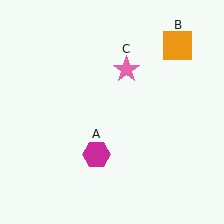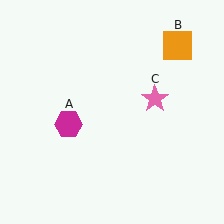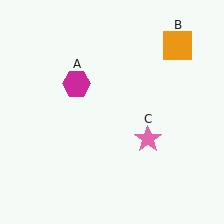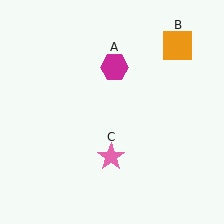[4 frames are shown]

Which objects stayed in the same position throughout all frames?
Orange square (object B) remained stationary.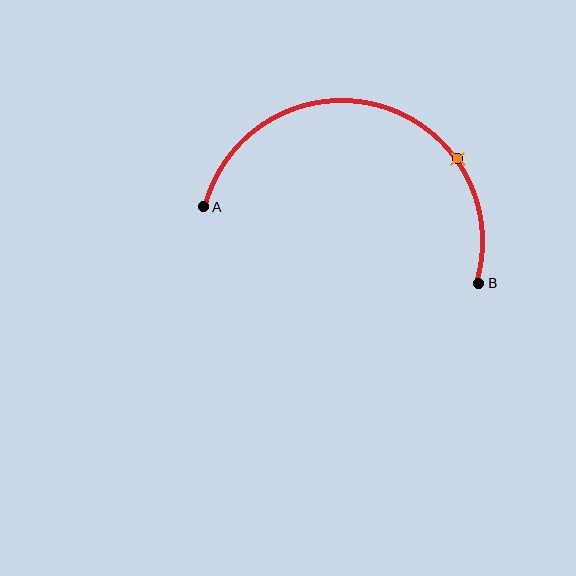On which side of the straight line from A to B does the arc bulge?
The arc bulges above the straight line connecting A and B.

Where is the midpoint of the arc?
The arc midpoint is the point on the curve farthest from the straight line joining A and B. It sits above that line.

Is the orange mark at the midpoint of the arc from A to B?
No. The orange mark lies on the arc but is closer to endpoint B. The arc midpoint would be at the point on the curve equidistant along the arc from both A and B.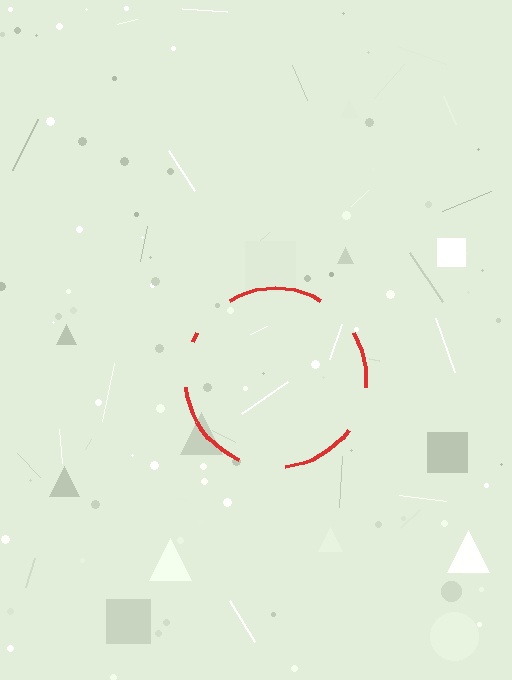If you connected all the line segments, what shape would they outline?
They would outline a circle.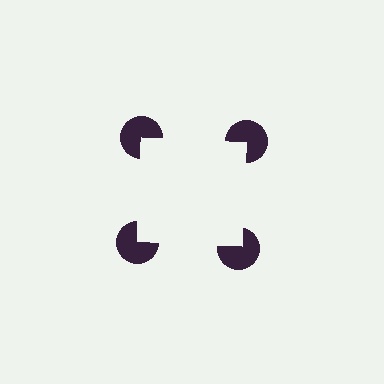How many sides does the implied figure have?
4 sides.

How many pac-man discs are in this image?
There are 4 — one at each vertex of the illusory square.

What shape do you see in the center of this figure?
An illusory square — its edges are inferred from the aligned wedge cuts in the pac-man discs, not physically drawn.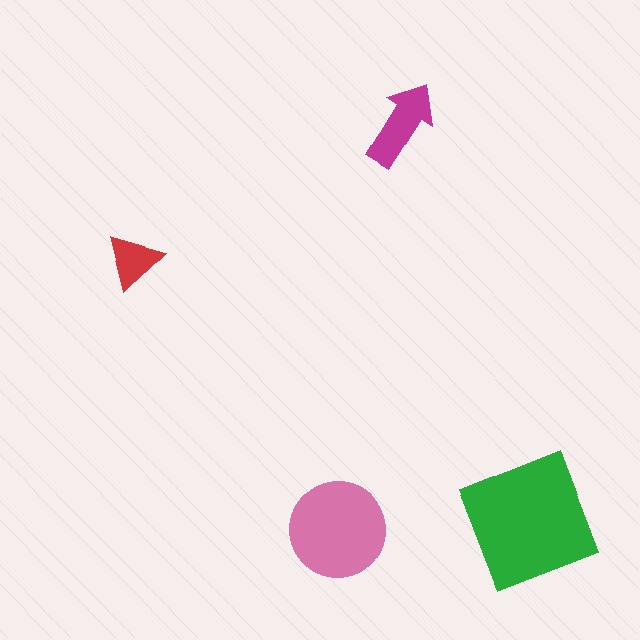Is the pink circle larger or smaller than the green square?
Smaller.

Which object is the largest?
The green square.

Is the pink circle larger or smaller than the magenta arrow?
Larger.